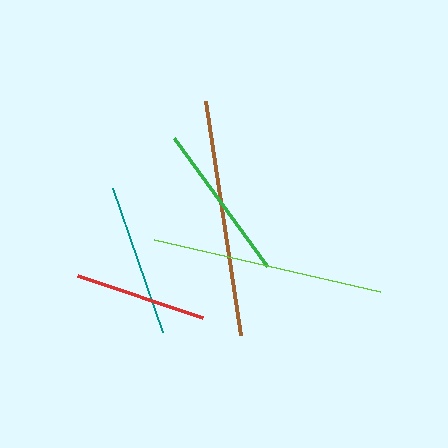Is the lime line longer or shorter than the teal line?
The lime line is longer than the teal line.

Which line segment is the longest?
The brown line is the longest at approximately 237 pixels.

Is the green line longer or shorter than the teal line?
The green line is longer than the teal line.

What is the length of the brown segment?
The brown segment is approximately 237 pixels long.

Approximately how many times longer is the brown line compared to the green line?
The brown line is approximately 1.5 times the length of the green line.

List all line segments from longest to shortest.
From longest to shortest: brown, lime, green, teal, red.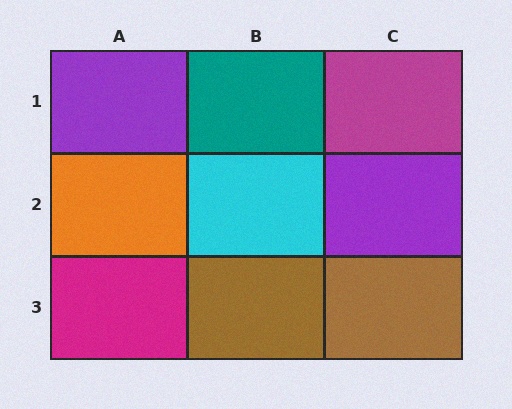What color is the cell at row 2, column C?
Purple.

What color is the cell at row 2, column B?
Cyan.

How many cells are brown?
2 cells are brown.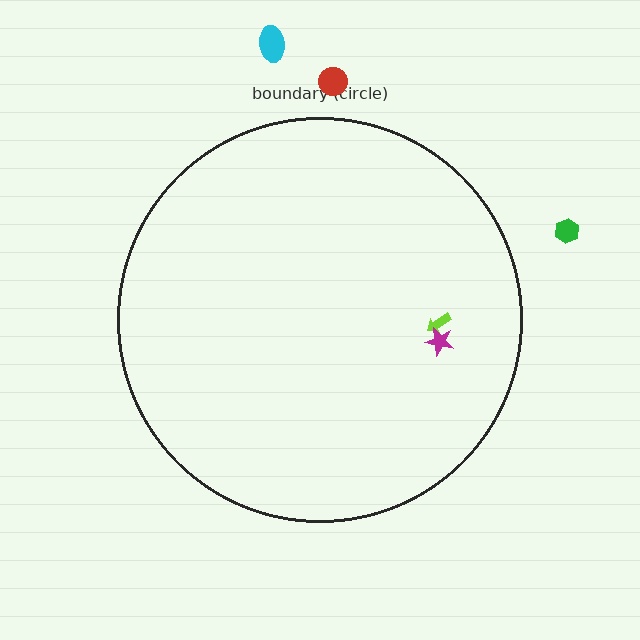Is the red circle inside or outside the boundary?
Outside.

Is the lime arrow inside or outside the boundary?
Inside.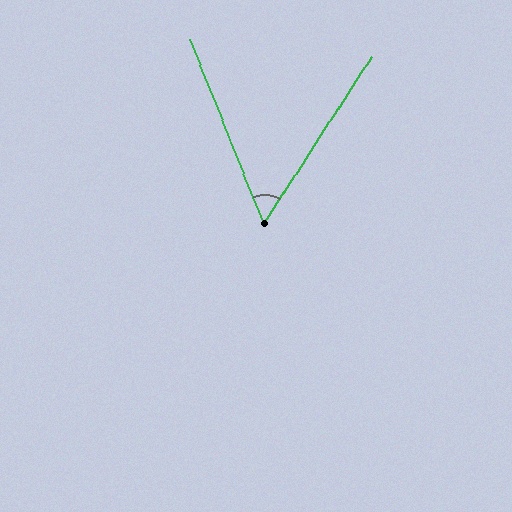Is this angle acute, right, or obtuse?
It is acute.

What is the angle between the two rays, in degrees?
Approximately 55 degrees.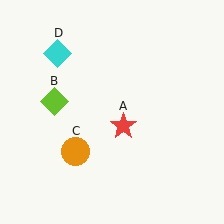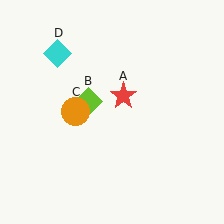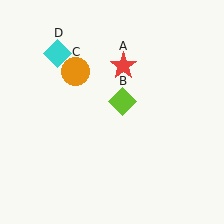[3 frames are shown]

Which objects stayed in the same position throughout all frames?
Cyan diamond (object D) remained stationary.